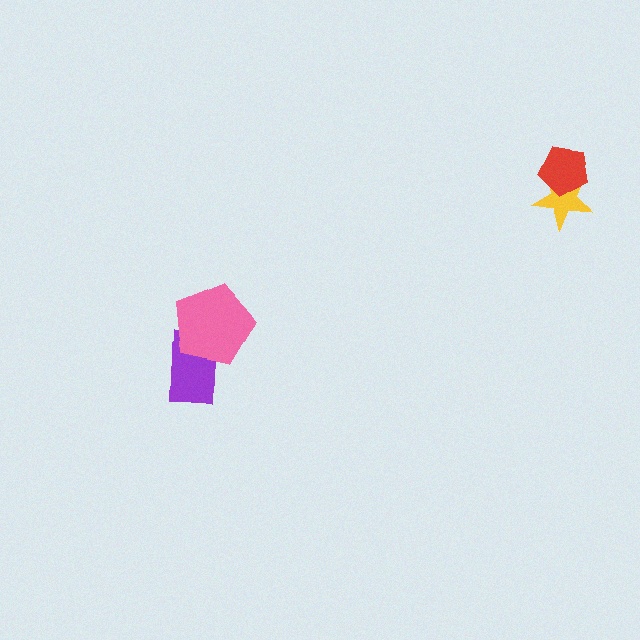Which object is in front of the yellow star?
The red pentagon is in front of the yellow star.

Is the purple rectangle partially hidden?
Yes, it is partially covered by another shape.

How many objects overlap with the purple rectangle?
1 object overlaps with the purple rectangle.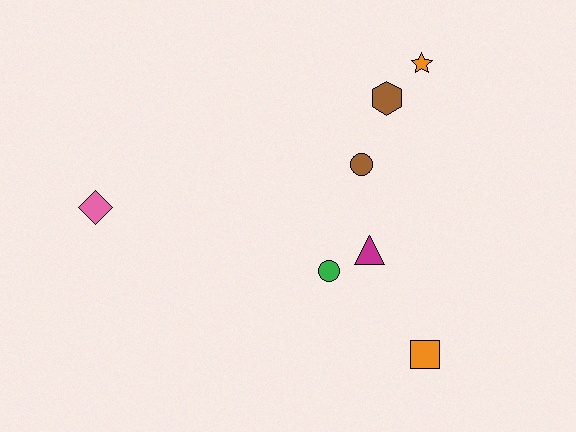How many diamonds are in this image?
There is 1 diamond.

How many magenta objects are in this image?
There is 1 magenta object.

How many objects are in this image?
There are 7 objects.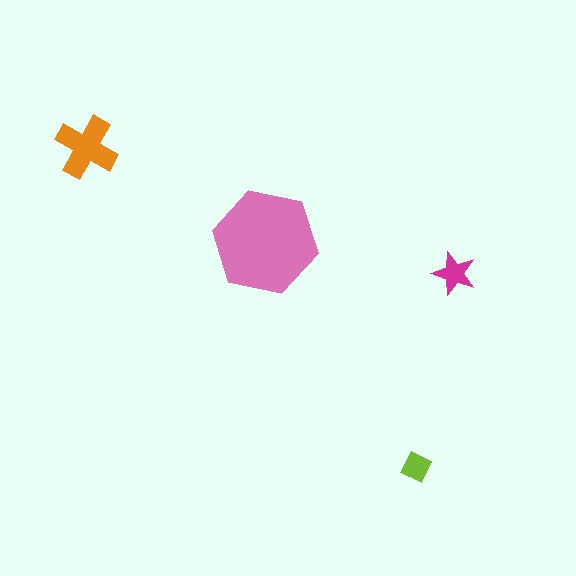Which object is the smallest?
The lime diamond.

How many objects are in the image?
There are 4 objects in the image.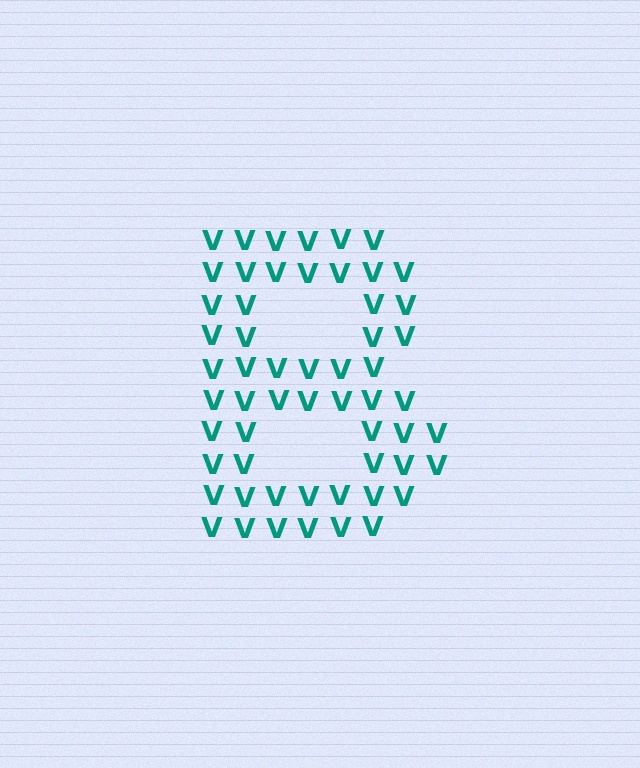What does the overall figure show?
The overall figure shows the letter B.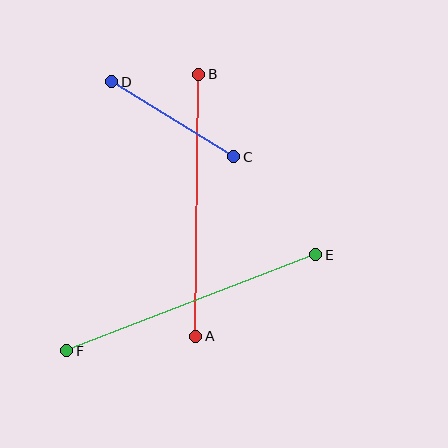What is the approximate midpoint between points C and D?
The midpoint is at approximately (173, 119) pixels.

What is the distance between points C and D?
The distance is approximately 143 pixels.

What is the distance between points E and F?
The distance is approximately 267 pixels.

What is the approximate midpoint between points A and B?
The midpoint is at approximately (197, 205) pixels.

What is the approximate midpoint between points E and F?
The midpoint is at approximately (191, 303) pixels.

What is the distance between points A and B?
The distance is approximately 262 pixels.